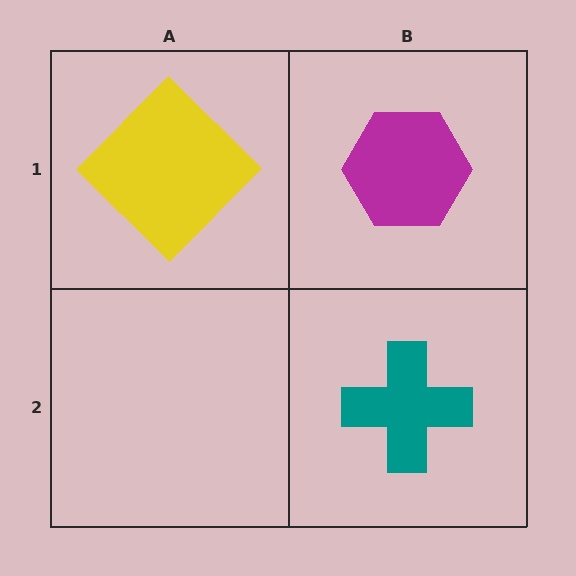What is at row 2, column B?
A teal cross.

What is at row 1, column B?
A magenta hexagon.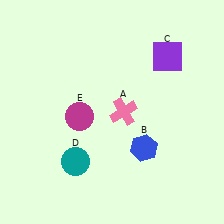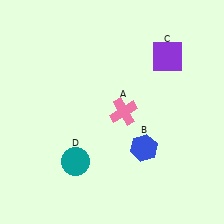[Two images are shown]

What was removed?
The magenta circle (E) was removed in Image 2.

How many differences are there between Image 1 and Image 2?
There is 1 difference between the two images.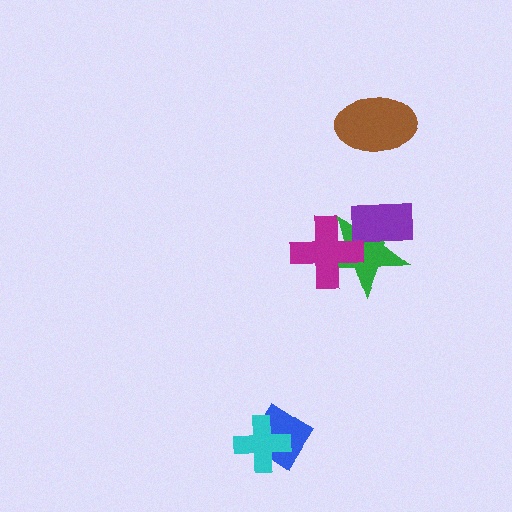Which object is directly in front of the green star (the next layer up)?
The purple rectangle is directly in front of the green star.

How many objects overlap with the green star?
2 objects overlap with the green star.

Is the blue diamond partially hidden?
Yes, it is partially covered by another shape.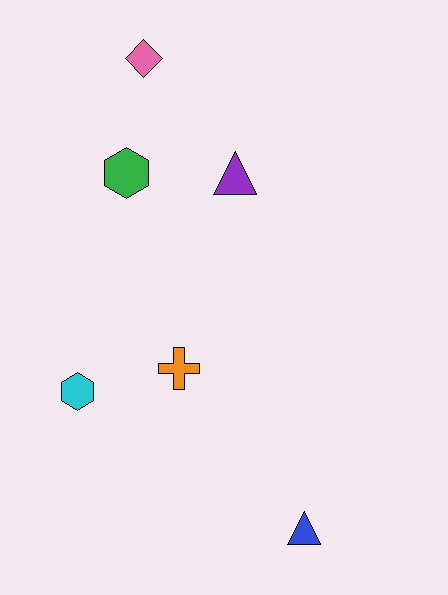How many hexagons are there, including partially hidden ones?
There are 2 hexagons.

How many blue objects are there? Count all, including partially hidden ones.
There is 1 blue object.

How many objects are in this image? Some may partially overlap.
There are 6 objects.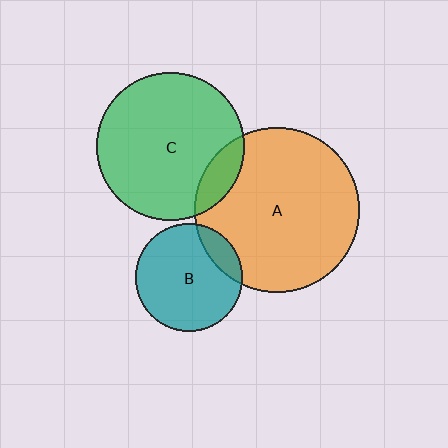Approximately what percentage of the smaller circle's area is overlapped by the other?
Approximately 10%.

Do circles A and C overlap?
Yes.